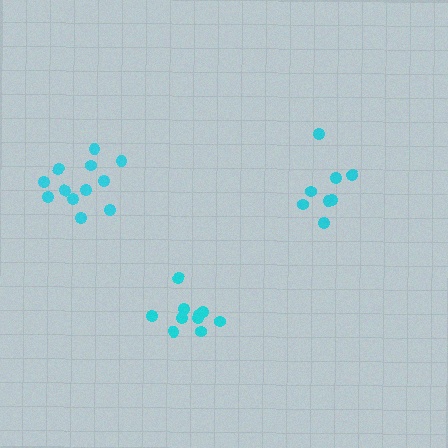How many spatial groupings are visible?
There are 3 spatial groupings.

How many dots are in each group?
Group 1: 10 dots, Group 2: 8 dots, Group 3: 12 dots (30 total).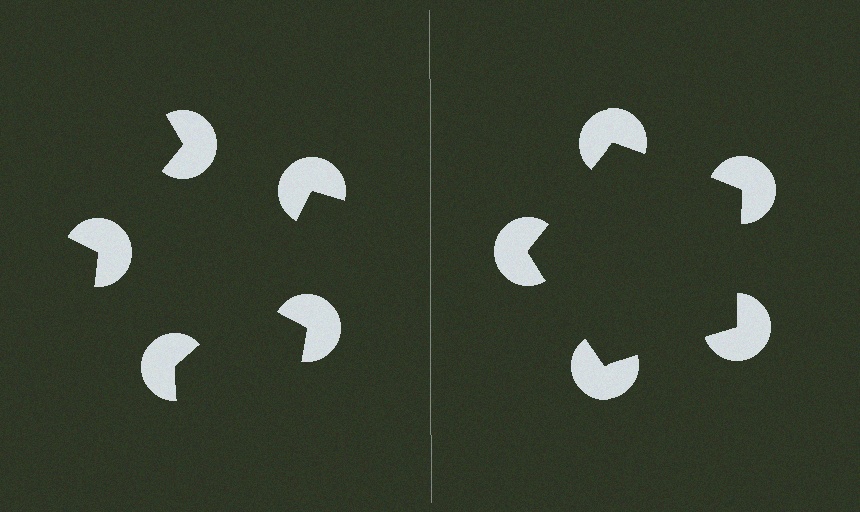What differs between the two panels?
The pac-man discs are positioned identically on both sides; only the wedge orientations differ. On the right they align to a pentagon; on the left they are misaligned.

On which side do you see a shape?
An illusory pentagon appears on the right side. On the left side the wedge cuts are rotated, so no coherent shape forms.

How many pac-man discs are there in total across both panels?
10 — 5 on each side.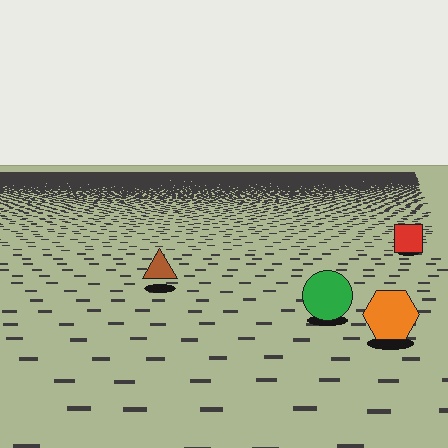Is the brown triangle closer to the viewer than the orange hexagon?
No. The orange hexagon is closer — you can tell from the texture gradient: the ground texture is coarser near it.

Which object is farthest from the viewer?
The red square is farthest from the viewer. It appears smaller and the ground texture around it is denser.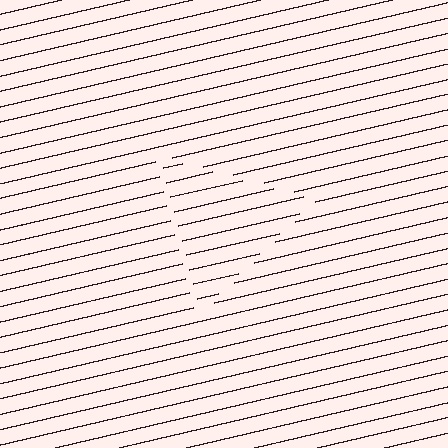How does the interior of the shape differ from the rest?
The interior of the shape contains the same grating, shifted by half a period — the contour is defined by the phase discontinuity where line-ends from the inner and outer gratings abut.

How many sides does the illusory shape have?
3 sides — the line-ends trace a triangle.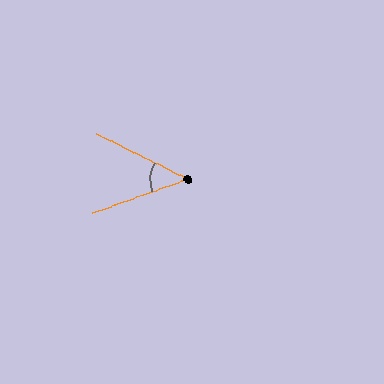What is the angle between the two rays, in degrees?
Approximately 46 degrees.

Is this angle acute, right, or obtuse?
It is acute.